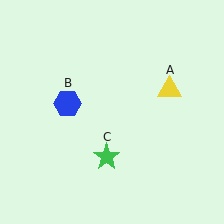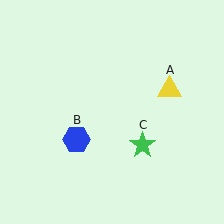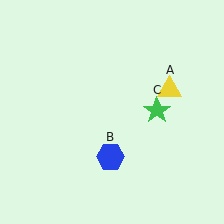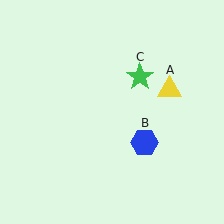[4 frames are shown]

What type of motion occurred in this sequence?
The blue hexagon (object B), green star (object C) rotated counterclockwise around the center of the scene.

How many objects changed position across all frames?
2 objects changed position: blue hexagon (object B), green star (object C).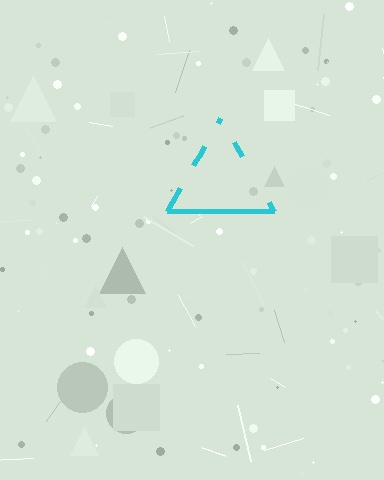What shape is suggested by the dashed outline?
The dashed outline suggests a triangle.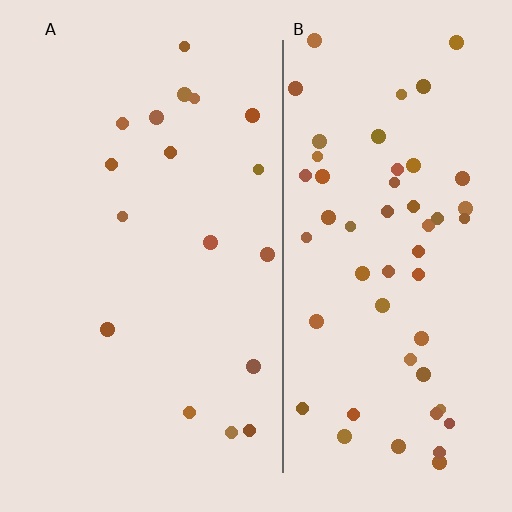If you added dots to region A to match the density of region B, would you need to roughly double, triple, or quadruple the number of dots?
Approximately triple.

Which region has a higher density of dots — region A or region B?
B (the right).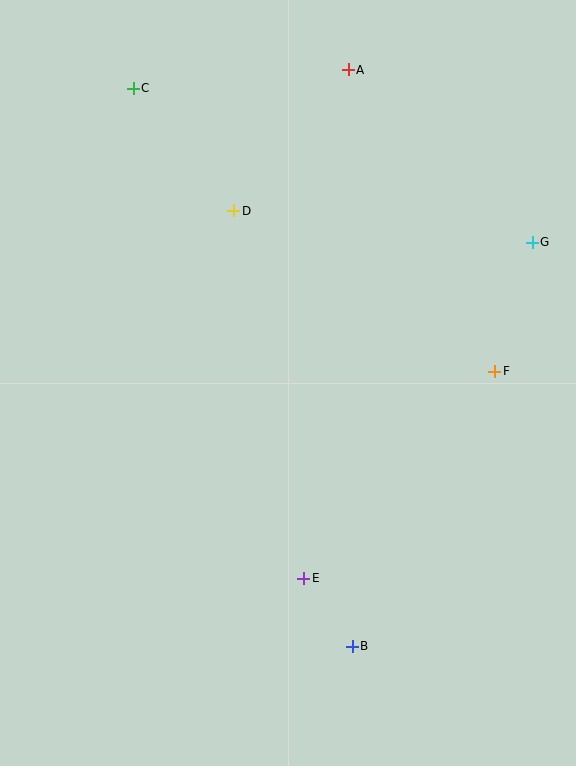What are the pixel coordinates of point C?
Point C is at (133, 88).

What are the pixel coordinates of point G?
Point G is at (532, 242).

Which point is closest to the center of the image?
Point D at (234, 211) is closest to the center.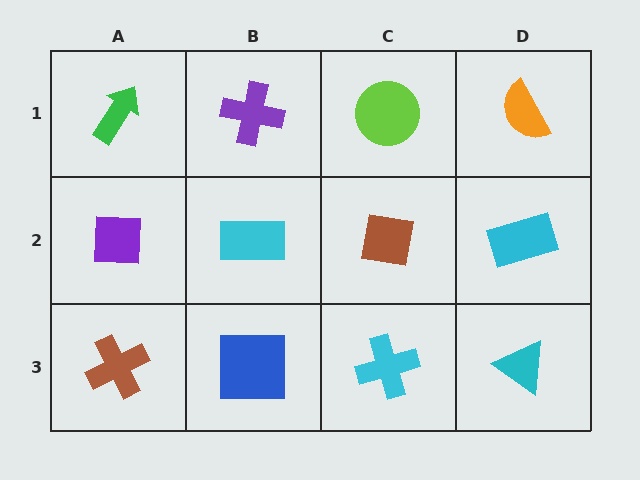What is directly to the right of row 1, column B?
A lime circle.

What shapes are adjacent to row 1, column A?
A purple square (row 2, column A), a purple cross (row 1, column B).